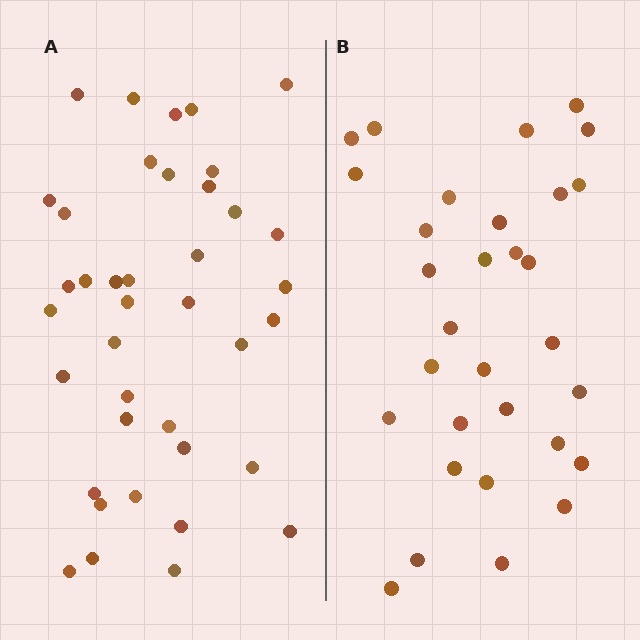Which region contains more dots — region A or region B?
Region A (the left region) has more dots.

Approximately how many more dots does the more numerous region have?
Region A has roughly 8 or so more dots than region B.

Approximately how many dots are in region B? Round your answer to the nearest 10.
About 30 dots. (The exact count is 31, which rounds to 30.)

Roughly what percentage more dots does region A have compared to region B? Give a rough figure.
About 25% more.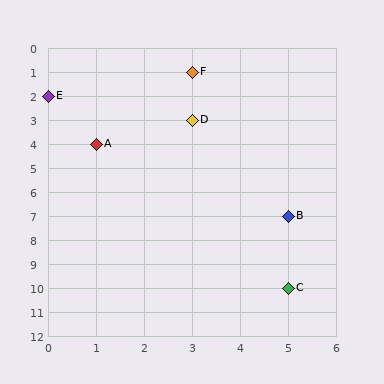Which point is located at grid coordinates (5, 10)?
Point C is at (5, 10).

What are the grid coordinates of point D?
Point D is at grid coordinates (3, 3).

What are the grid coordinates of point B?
Point B is at grid coordinates (5, 7).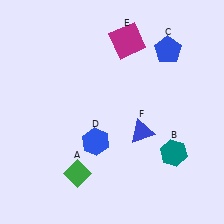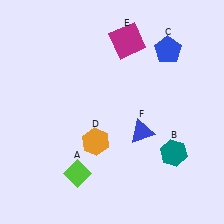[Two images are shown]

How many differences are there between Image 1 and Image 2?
There are 2 differences between the two images.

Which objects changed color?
A changed from green to lime. D changed from blue to orange.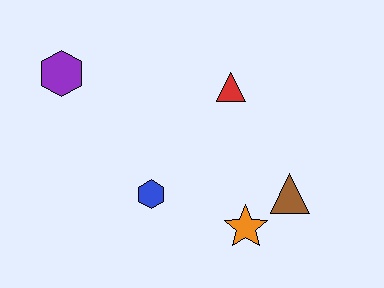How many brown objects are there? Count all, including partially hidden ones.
There is 1 brown object.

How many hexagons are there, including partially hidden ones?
There are 2 hexagons.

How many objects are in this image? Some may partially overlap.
There are 5 objects.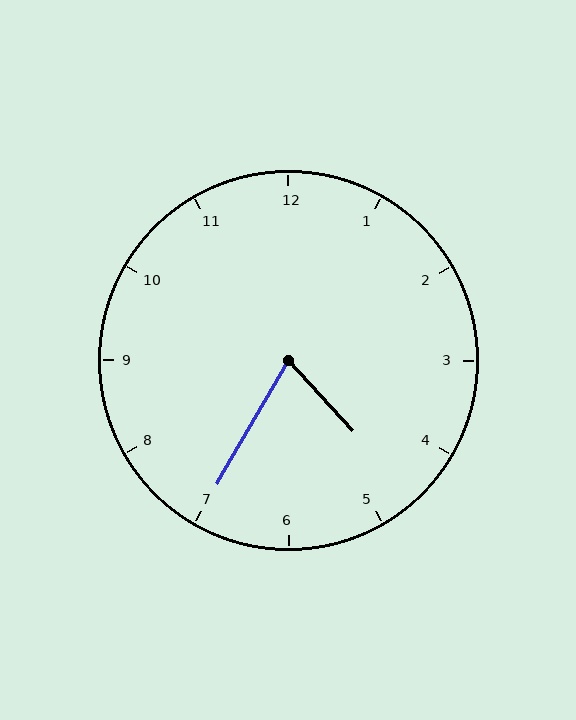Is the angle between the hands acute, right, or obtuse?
It is acute.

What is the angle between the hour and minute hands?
Approximately 72 degrees.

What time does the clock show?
4:35.